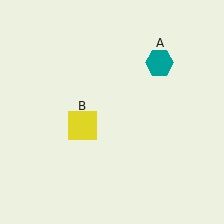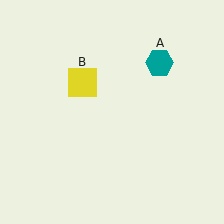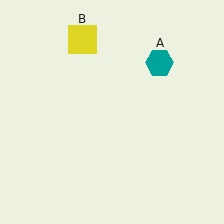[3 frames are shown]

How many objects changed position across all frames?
1 object changed position: yellow square (object B).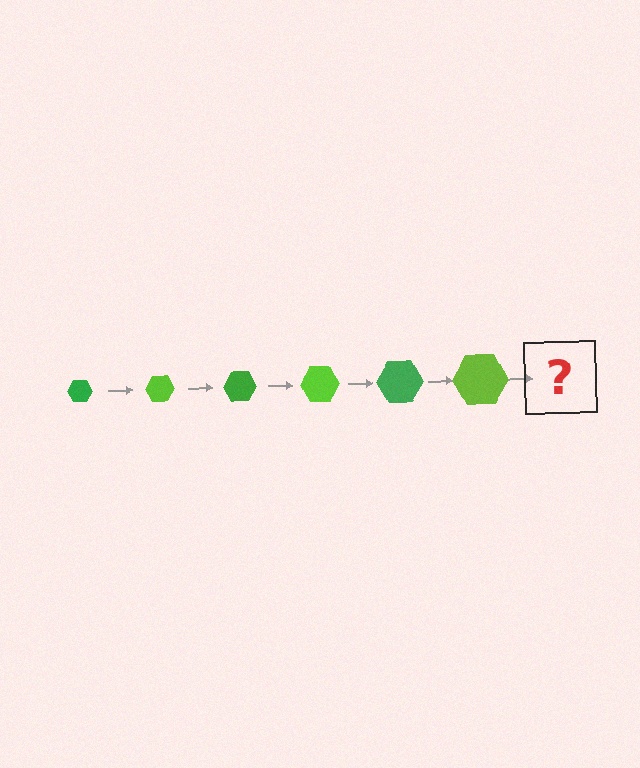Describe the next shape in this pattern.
It should be a green hexagon, larger than the previous one.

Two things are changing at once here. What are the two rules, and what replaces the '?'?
The two rules are that the hexagon grows larger each step and the color cycles through green and lime. The '?' should be a green hexagon, larger than the previous one.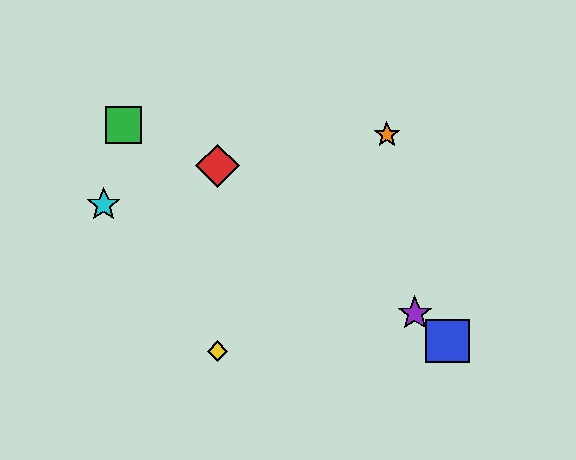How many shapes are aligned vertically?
2 shapes (the red diamond, the yellow diamond) are aligned vertically.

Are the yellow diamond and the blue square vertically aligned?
No, the yellow diamond is at x≈217 and the blue square is at x≈447.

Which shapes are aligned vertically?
The red diamond, the yellow diamond are aligned vertically.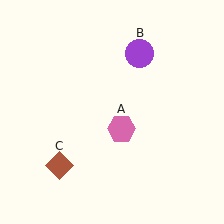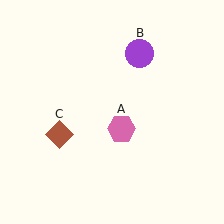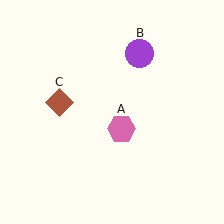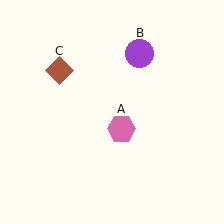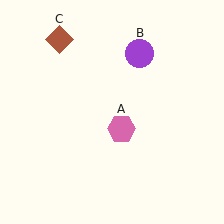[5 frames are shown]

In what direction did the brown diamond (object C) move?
The brown diamond (object C) moved up.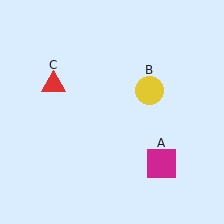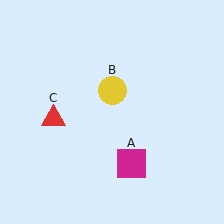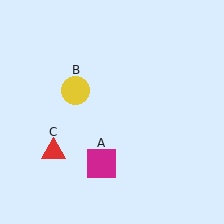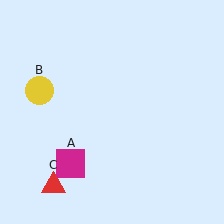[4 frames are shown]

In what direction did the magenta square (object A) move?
The magenta square (object A) moved left.